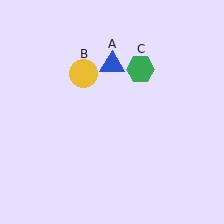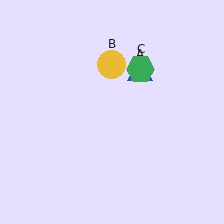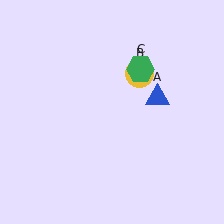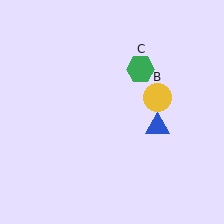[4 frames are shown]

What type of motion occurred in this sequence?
The blue triangle (object A), yellow circle (object B) rotated clockwise around the center of the scene.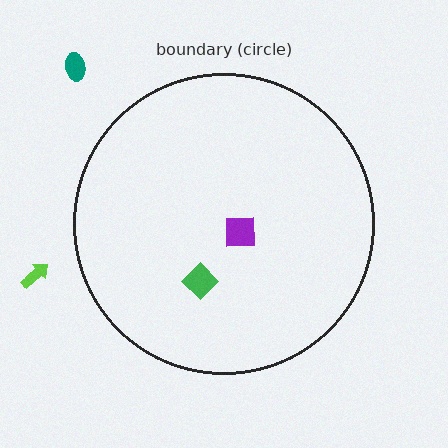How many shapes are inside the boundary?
2 inside, 2 outside.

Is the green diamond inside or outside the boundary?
Inside.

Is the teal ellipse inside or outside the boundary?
Outside.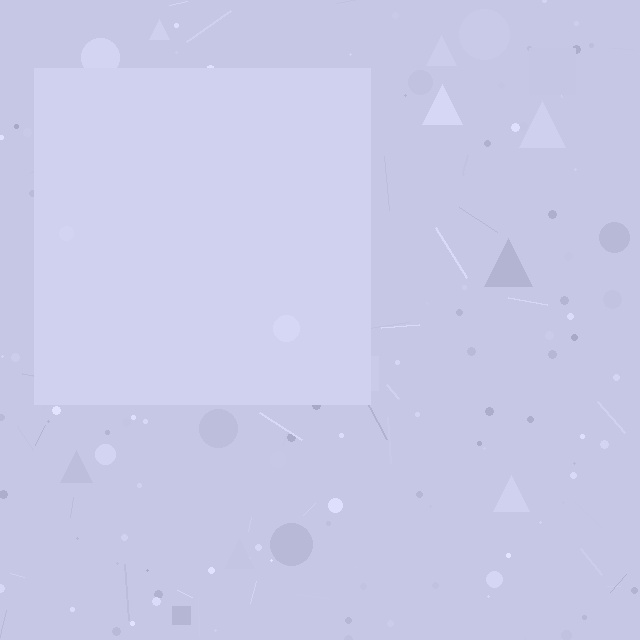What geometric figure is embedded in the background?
A square is embedded in the background.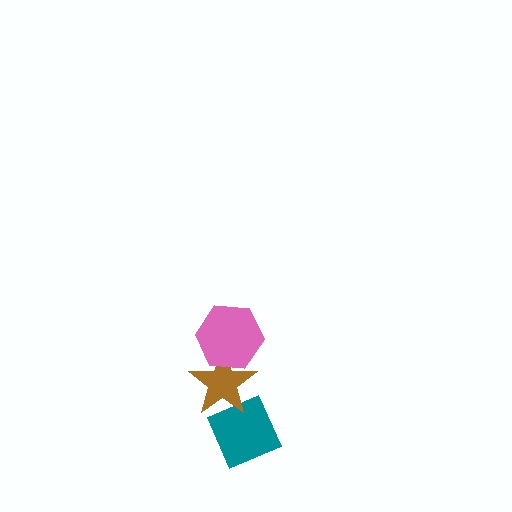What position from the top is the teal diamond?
The teal diamond is 3rd from the top.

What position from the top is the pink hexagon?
The pink hexagon is 1st from the top.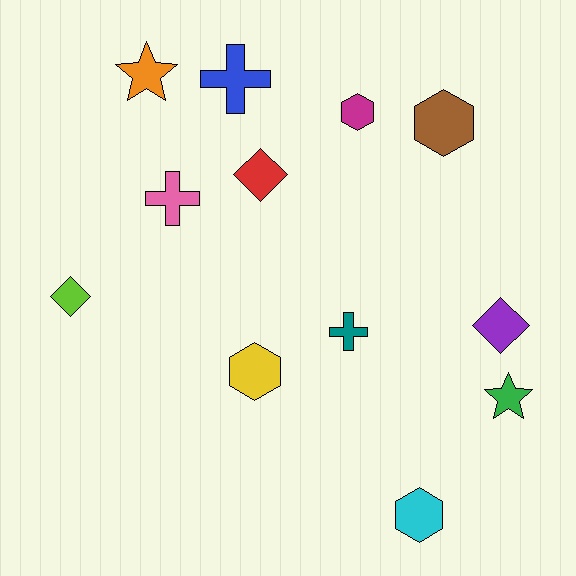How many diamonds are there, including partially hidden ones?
There are 3 diamonds.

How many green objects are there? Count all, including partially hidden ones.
There is 1 green object.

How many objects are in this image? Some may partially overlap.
There are 12 objects.